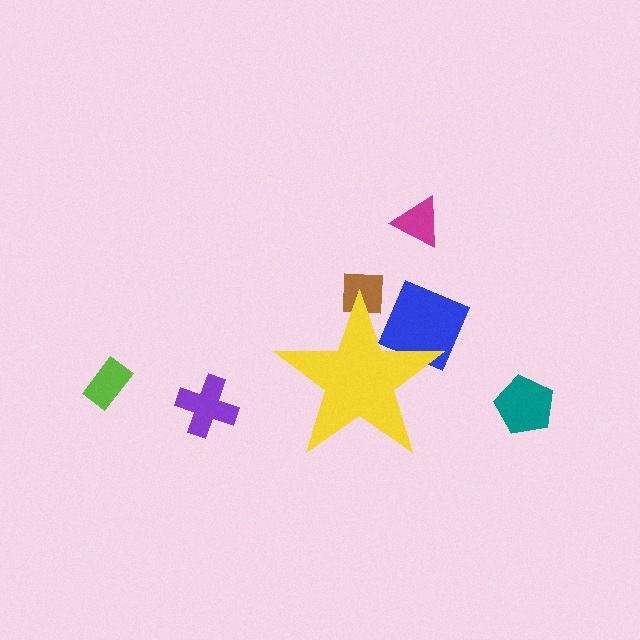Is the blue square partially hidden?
Yes, the blue square is partially hidden behind the yellow star.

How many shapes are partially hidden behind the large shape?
2 shapes are partially hidden.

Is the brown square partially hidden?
Yes, the brown square is partially hidden behind the yellow star.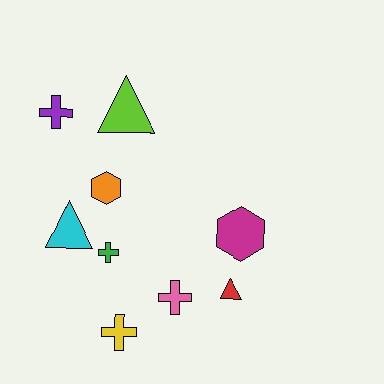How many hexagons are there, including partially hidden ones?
There are 2 hexagons.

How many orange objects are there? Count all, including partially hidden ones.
There is 1 orange object.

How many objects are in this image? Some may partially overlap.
There are 9 objects.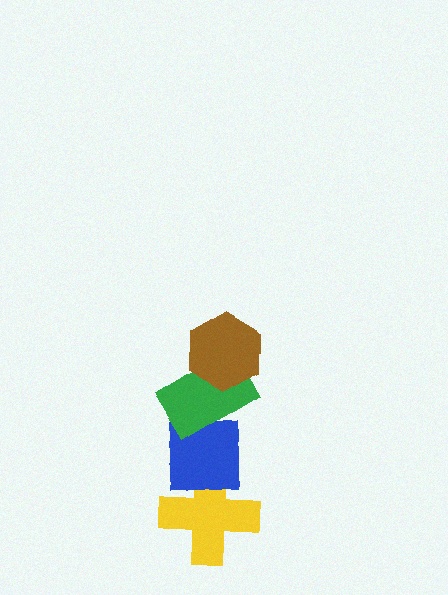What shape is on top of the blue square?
The green rectangle is on top of the blue square.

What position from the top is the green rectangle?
The green rectangle is 2nd from the top.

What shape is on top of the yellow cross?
The blue square is on top of the yellow cross.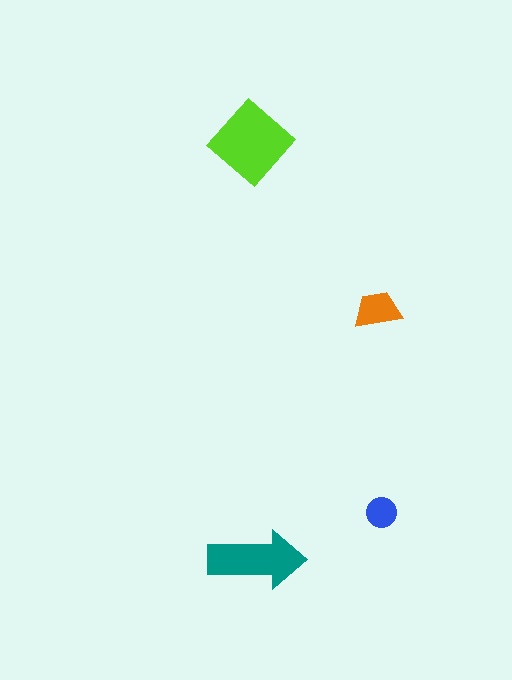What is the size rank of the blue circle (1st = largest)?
4th.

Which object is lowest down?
The teal arrow is bottommost.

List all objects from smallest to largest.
The blue circle, the orange trapezoid, the teal arrow, the lime diamond.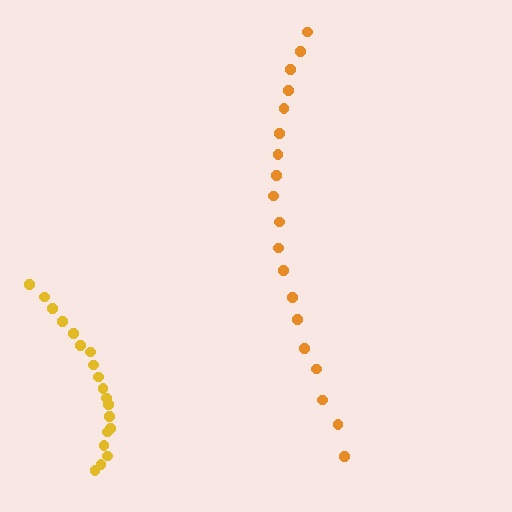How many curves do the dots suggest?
There are 2 distinct paths.